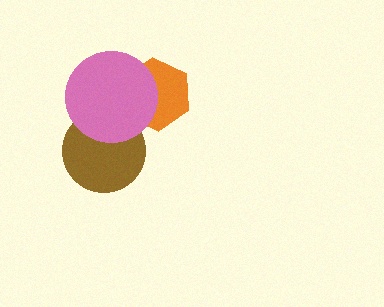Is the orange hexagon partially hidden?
Yes, it is partially covered by another shape.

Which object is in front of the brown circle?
The pink circle is in front of the brown circle.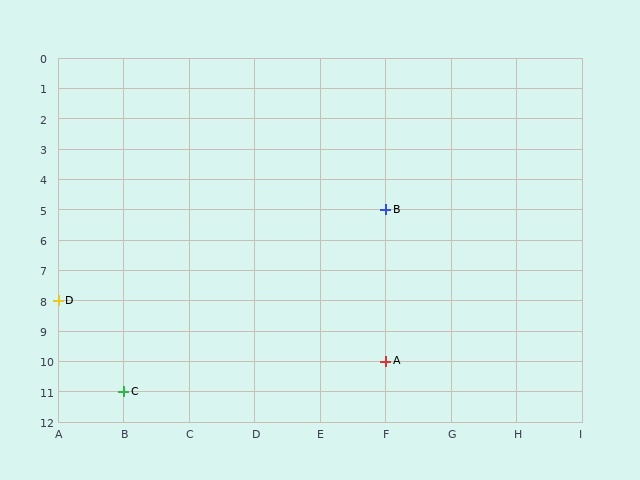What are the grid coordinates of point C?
Point C is at grid coordinates (B, 11).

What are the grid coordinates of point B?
Point B is at grid coordinates (F, 5).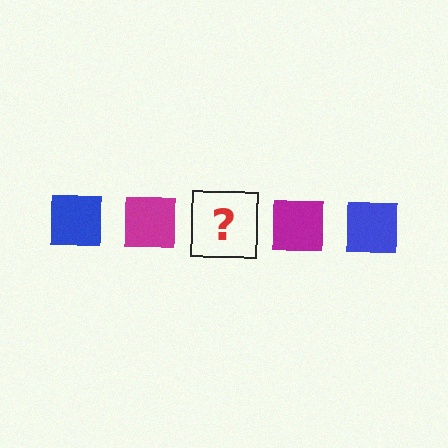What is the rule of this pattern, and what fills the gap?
The rule is that the pattern cycles through blue, magenta squares. The gap should be filled with a blue square.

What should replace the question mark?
The question mark should be replaced with a blue square.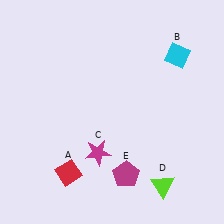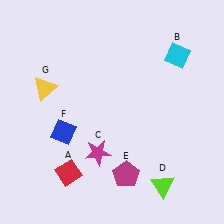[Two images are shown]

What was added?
A blue diamond (F), a yellow triangle (G) were added in Image 2.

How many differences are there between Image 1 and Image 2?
There are 2 differences between the two images.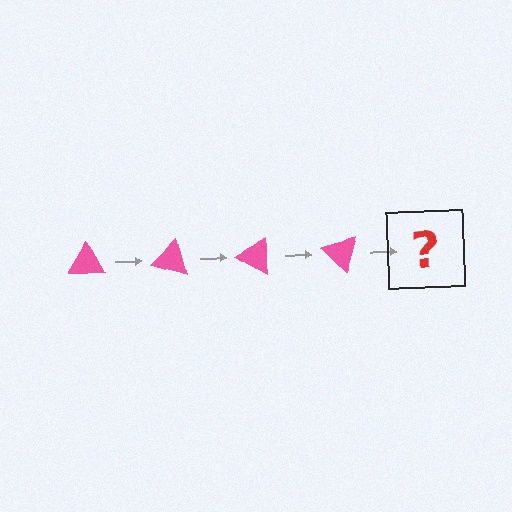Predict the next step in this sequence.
The next step is a pink triangle rotated 60 degrees.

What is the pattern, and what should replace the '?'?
The pattern is that the triangle rotates 15 degrees each step. The '?' should be a pink triangle rotated 60 degrees.